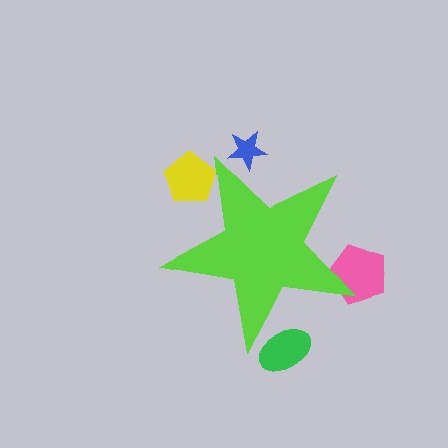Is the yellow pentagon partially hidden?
Yes, the yellow pentagon is partially hidden behind the lime star.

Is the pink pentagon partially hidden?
Yes, the pink pentagon is partially hidden behind the lime star.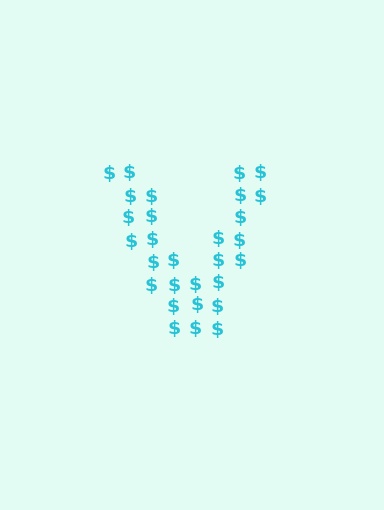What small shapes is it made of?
It is made of small dollar signs.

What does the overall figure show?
The overall figure shows the letter V.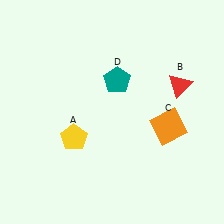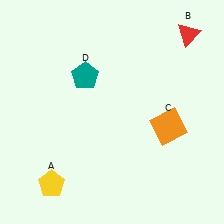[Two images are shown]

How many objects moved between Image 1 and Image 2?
3 objects moved between the two images.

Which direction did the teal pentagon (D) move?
The teal pentagon (D) moved left.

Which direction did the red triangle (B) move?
The red triangle (B) moved up.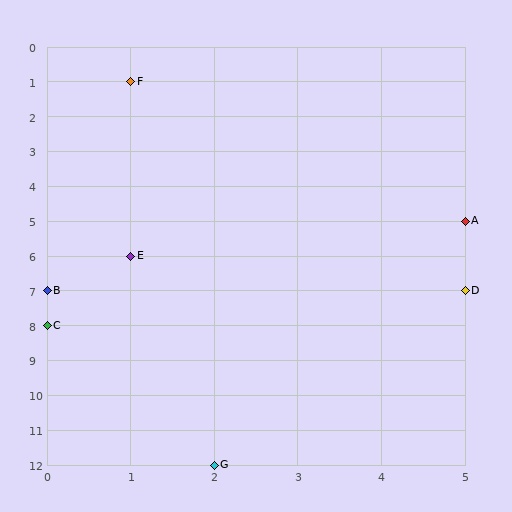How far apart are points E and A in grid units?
Points E and A are 4 columns and 1 row apart (about 4.1 grid units diagonally).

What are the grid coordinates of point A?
Point A is at grid coordinates (5, 5).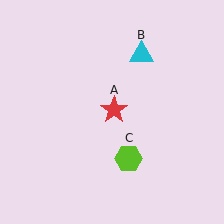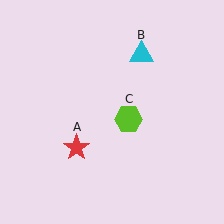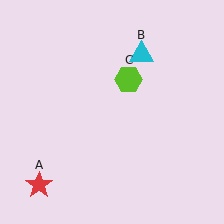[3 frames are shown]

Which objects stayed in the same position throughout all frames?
Cyan triangle (object B) remained stationary.